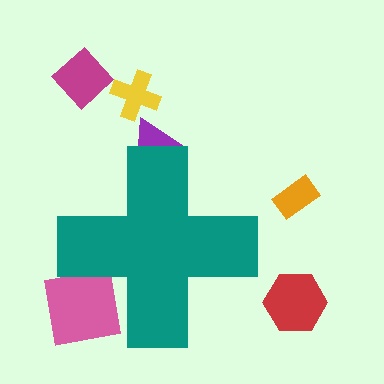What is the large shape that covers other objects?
A teal cross.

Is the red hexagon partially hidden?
No, the red hexagon is fully visible.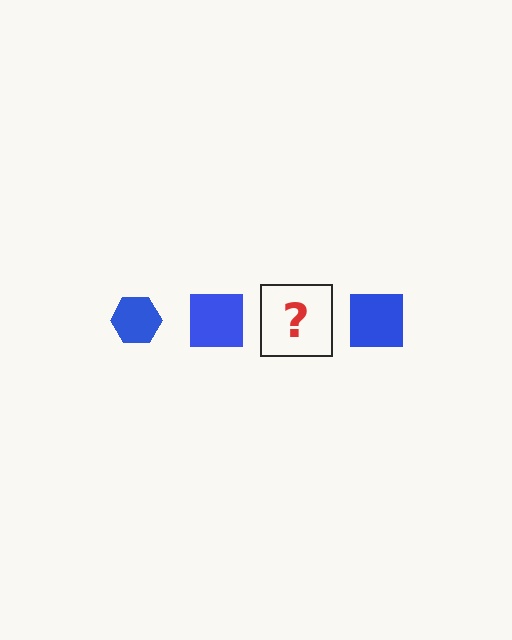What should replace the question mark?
The question mark should be replaced with a blue hexagon.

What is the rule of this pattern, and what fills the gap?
The rule is that the pattern cycles through hexagon, square shapes in blue. The gap should be filled with a blue hexagon.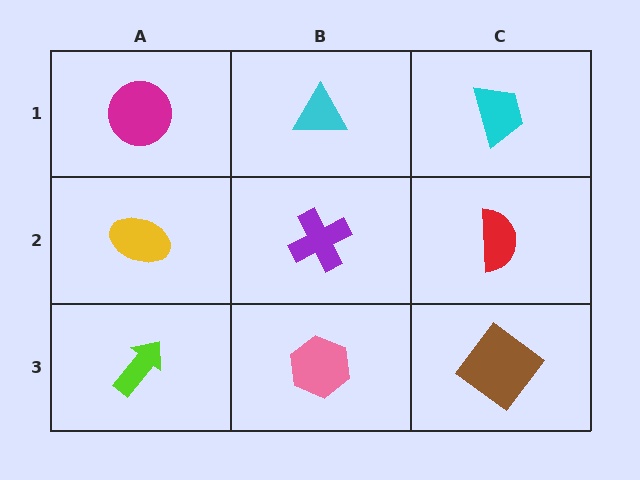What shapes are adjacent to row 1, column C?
A red semicircle (row 2, column C), a cyan triangle (row 1, column B).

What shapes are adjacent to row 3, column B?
A purple cross (row 2, column B), a lime arrow (row 3, column A), a brown diamond (row 3, column C).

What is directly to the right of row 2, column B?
A red semicircle.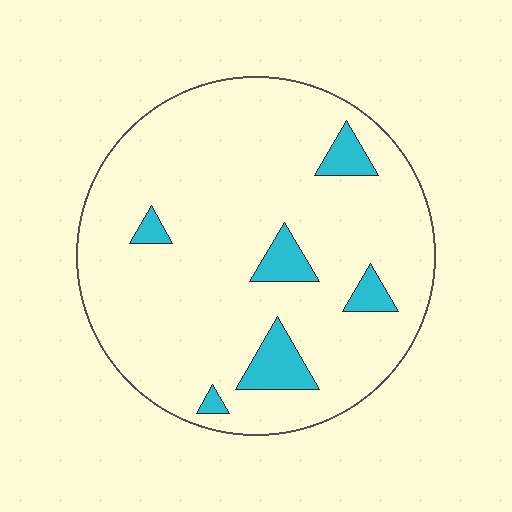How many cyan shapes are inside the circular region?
6.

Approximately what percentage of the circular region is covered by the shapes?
Approximately 10%.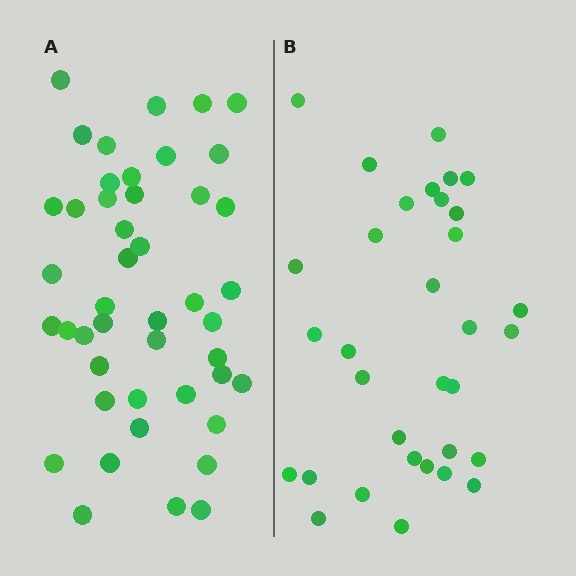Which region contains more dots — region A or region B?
Region A (the left region) has more dots.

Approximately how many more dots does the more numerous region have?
Region A has roughly 12 or so more dots than region B.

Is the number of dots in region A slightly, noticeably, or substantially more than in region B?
Region A has noticeably more, but not dramatically so. The ratio is roughly 1.4 to 1.